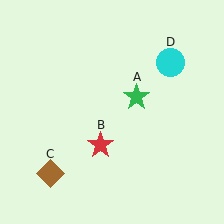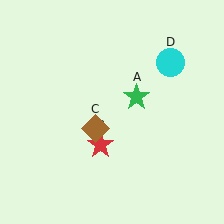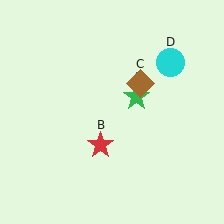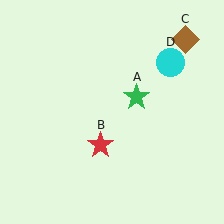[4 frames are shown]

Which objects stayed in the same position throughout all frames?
Green star (object A) and red star (object B) and cyan circle (object D) remained stationary.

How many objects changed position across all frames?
1 object changed position: brown diamond (object C).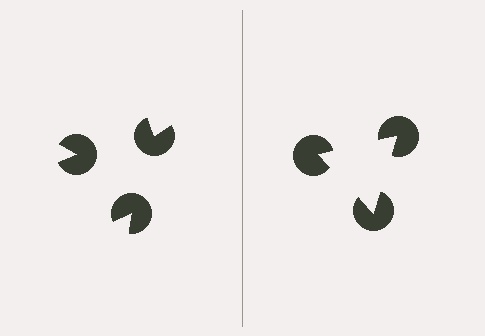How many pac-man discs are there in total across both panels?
6 — 3 on each side.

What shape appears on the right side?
An illusory triangle.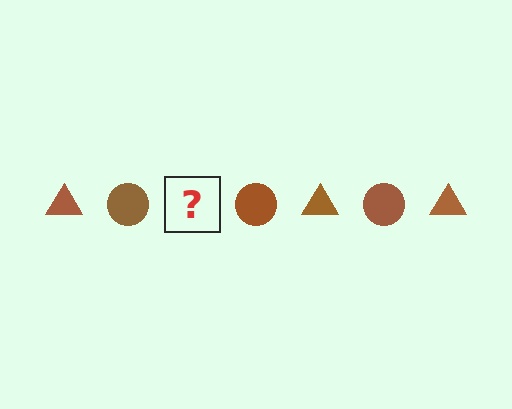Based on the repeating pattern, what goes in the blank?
The blank should be a brown triangle.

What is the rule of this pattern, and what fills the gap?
The rule is that the pattern cycles through triangle, circle shapes in brown. The gap should be filled with a brown triangle.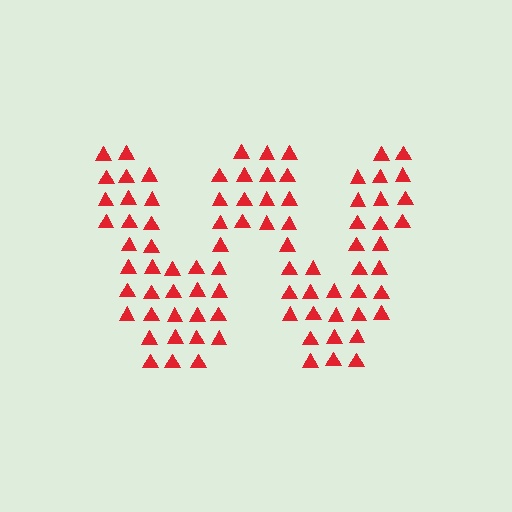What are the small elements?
The small elements are triangles.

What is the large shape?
The large shape is the letter W.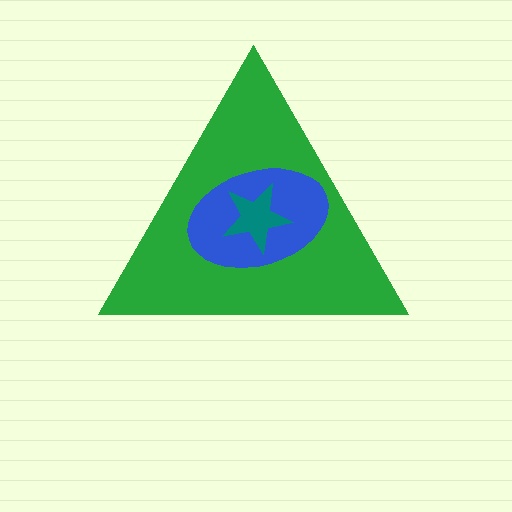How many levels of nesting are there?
3.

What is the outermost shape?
The green triangle.